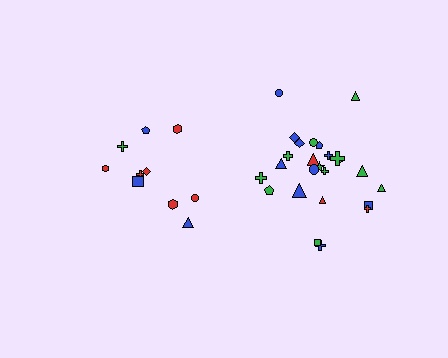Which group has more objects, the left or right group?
The right group.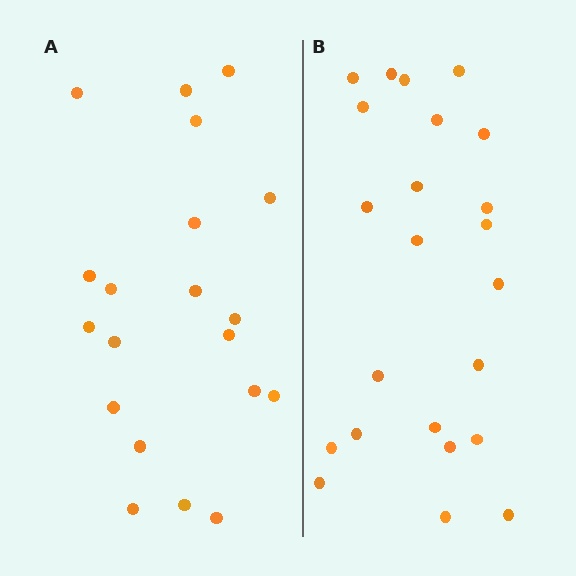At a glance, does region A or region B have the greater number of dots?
Region B (the right region) has more dots.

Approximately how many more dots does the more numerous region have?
Region B has just a few more — roughly 2 or 3 more dots than region A.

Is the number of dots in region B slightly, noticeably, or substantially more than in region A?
Region B has only slightly more — the two regions are fairly close. The ratio is roughly 1.1 to 1.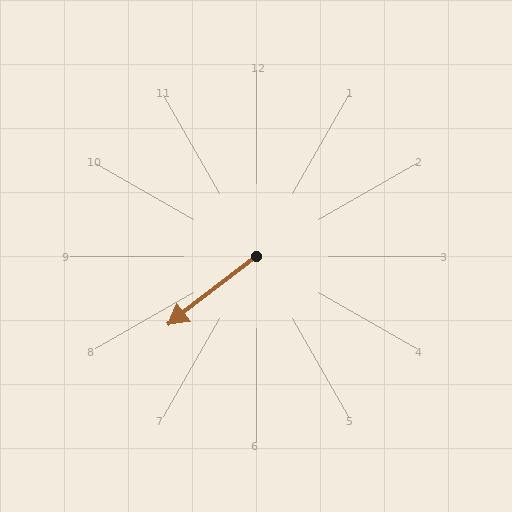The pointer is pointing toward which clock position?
Roughly 8 o'clock.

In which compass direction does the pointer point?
Southwest.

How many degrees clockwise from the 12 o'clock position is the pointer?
Approximately 232 degrees.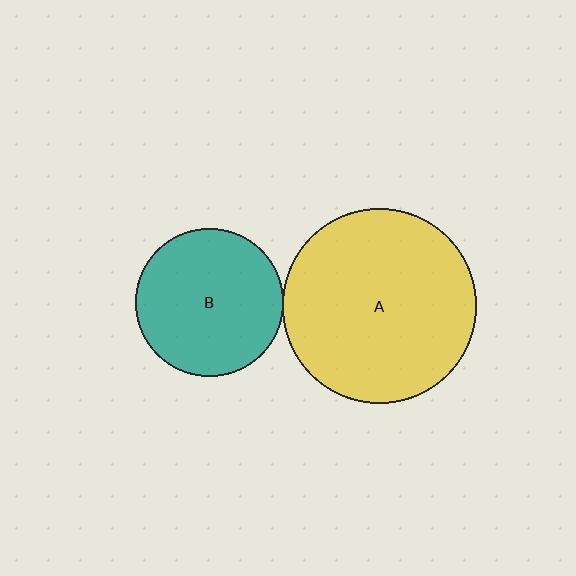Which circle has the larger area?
Circle A (yellow).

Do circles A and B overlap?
Yes.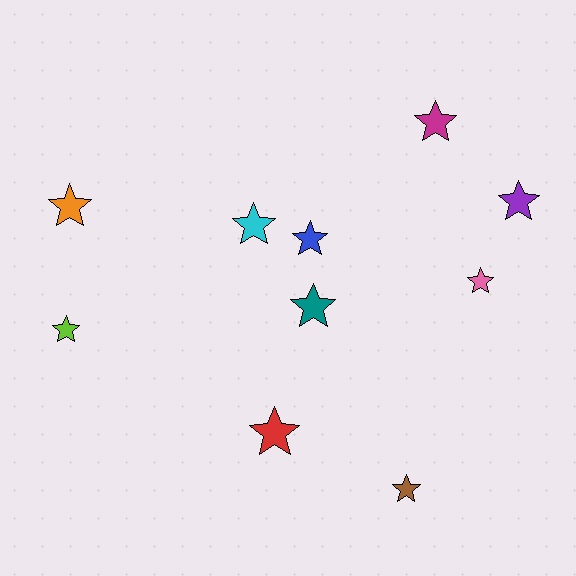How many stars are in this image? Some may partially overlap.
There are 10 stars.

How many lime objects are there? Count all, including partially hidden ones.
There is 1 lime object.